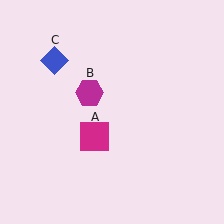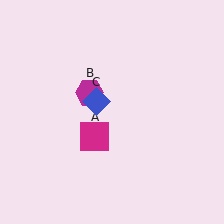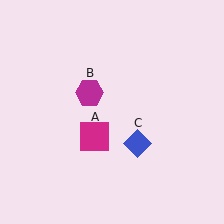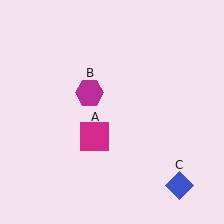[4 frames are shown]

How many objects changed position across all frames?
1 object changed position: blue diamond (object C).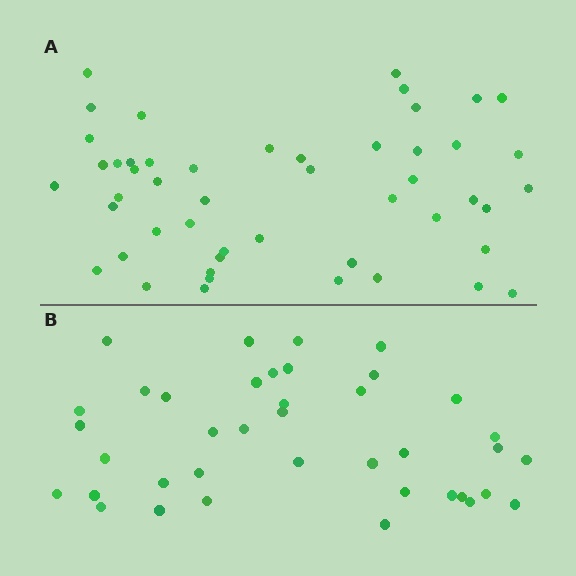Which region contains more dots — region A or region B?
Region A (the top region) has more dots.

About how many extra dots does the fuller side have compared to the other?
Region A has roughly 12 or so more dots than region B.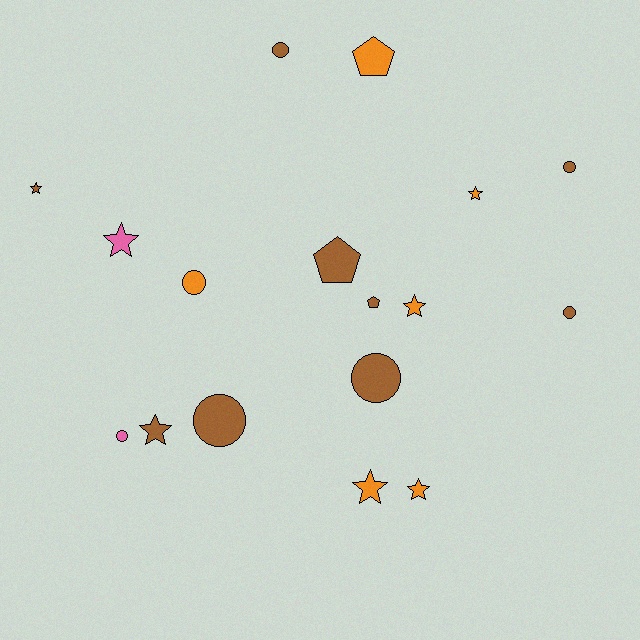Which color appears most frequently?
Brown, with 9 objects.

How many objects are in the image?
There are 17 objects.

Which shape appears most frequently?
Star, with 7 objects.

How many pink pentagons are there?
There are no pink pentagons.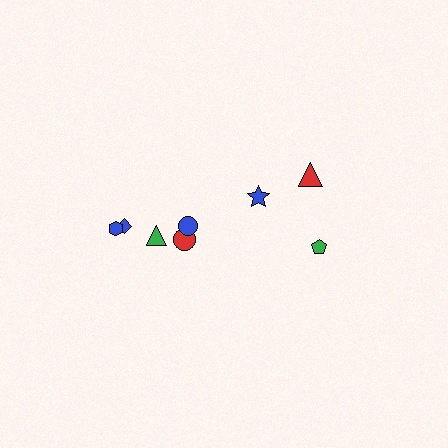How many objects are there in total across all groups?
There are 8 objects.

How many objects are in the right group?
There are 3 objects.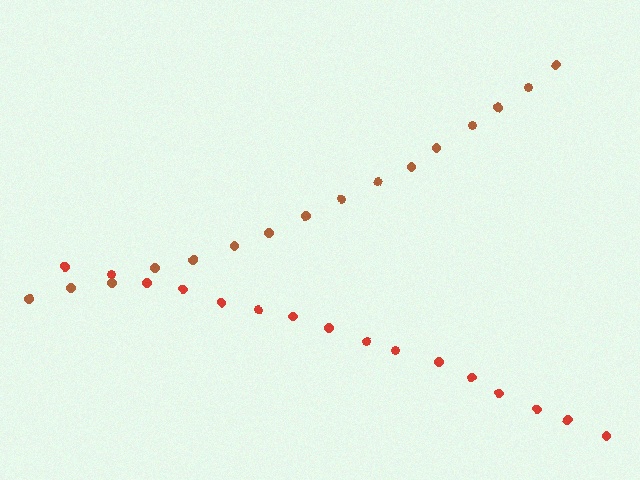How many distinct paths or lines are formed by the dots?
There are 2 distinct paths.